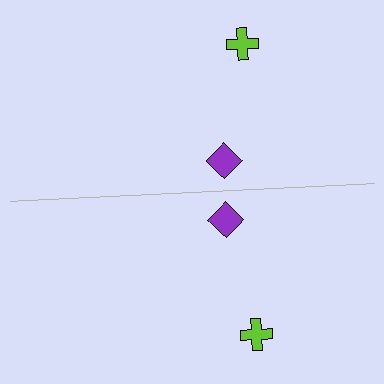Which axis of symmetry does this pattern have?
The pattern has a horizontal axis of symmetry running through the center of the image.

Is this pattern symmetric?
Yes, this pattern has bilateral (reflection) symmetry.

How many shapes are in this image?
There are 4 shapes in this image.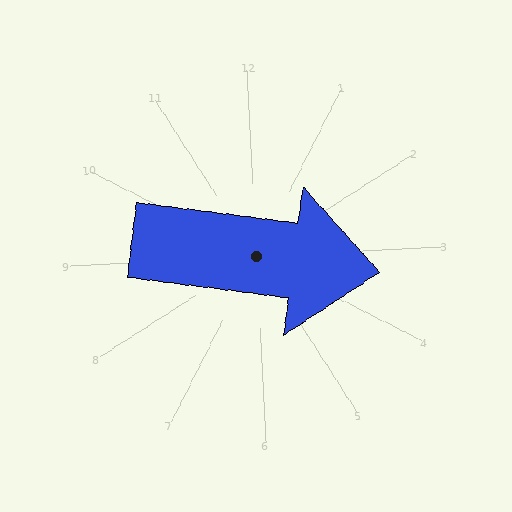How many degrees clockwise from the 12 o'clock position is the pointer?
Approximately 100 degrees.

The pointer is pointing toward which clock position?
Roughly 3 o'clock.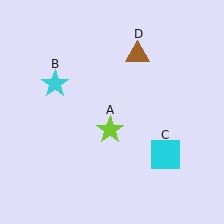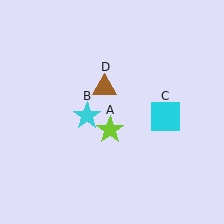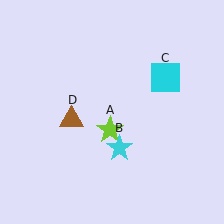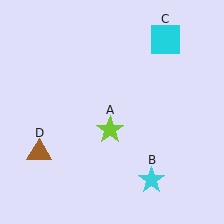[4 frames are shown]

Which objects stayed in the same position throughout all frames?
Lime star (object A) remained stationary.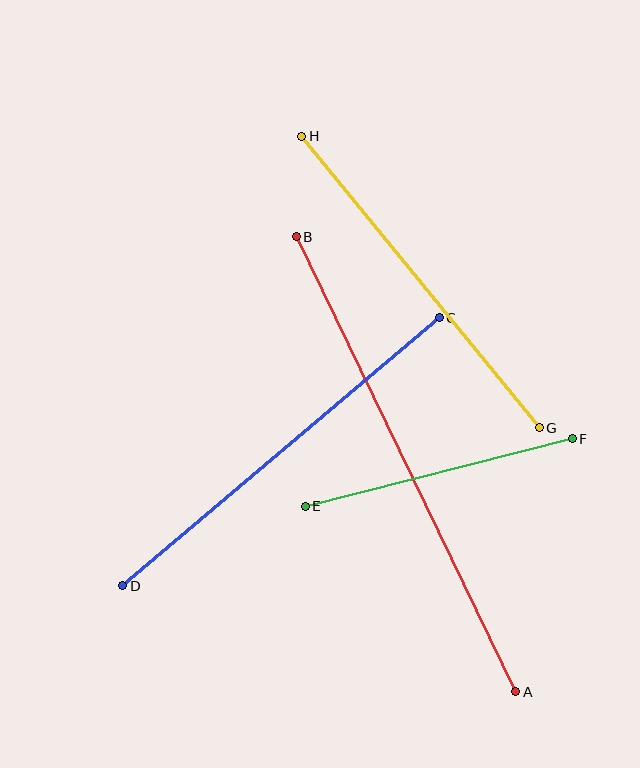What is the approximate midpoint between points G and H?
The midpoint is at approximately (421, 282) pixels.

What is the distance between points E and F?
The distance is approximately 275 pixels.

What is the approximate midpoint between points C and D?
The midpoint is at approximately (281, 452) pixels.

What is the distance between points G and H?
The distance is approximately 376 pixels.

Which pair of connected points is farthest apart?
Points A and B are farthest apart.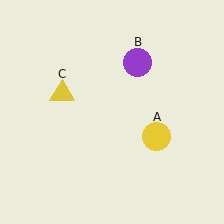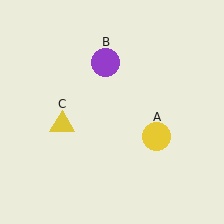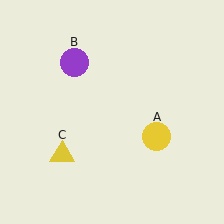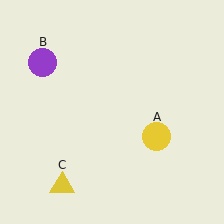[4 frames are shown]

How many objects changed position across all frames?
2 objects changed position: purple circle (object B), yellow triangle (object C).